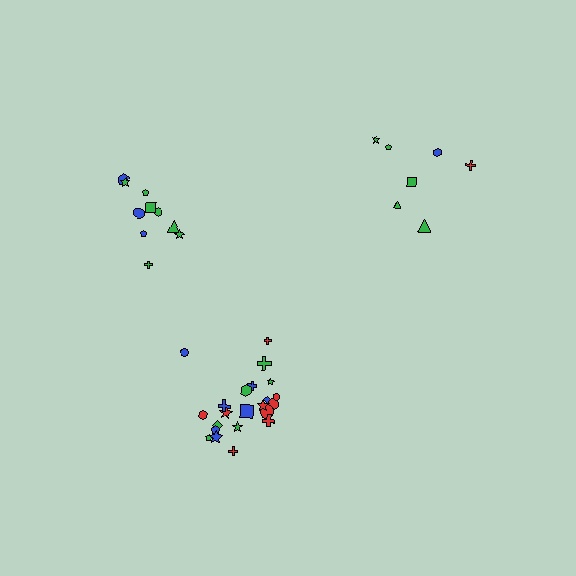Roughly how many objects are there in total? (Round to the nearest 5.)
Roughly 40 objects in total.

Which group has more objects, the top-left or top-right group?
The top-left group.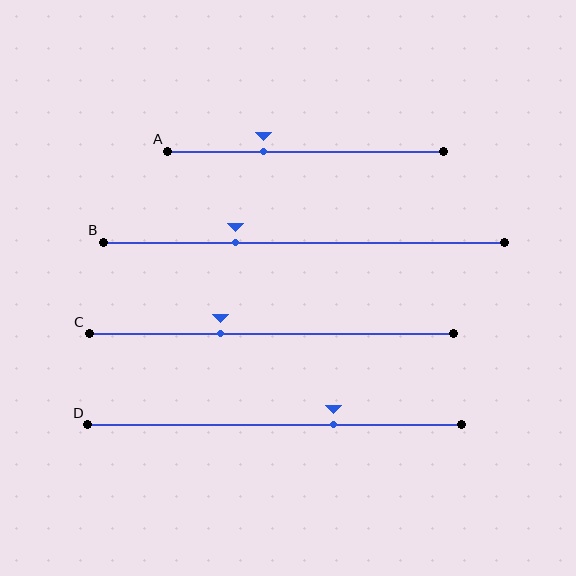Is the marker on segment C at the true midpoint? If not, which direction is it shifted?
No, the marker on segment C is shifted to the left by about 14% of the segment length.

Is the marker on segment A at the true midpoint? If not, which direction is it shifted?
No, the marker on segment A is shifted to the left by about 15% of the segment length.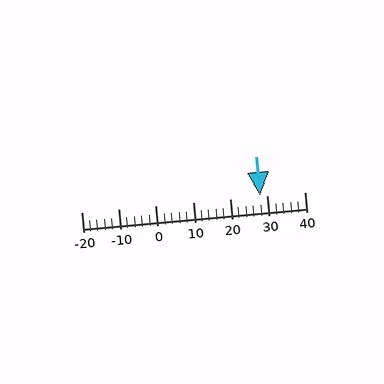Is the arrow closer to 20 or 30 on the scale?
The arrow is closer to 30.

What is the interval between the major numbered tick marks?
The major tick marks are spaced 10 units apart.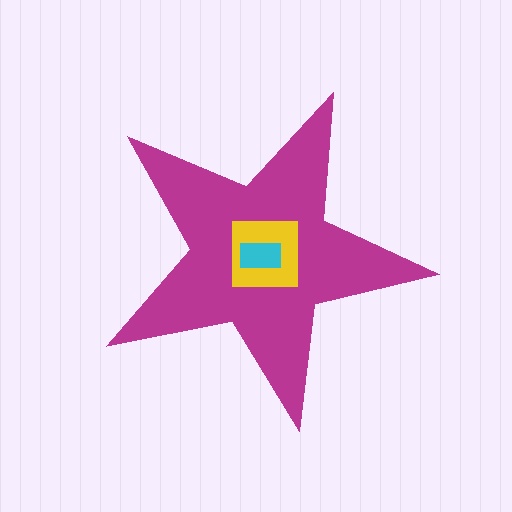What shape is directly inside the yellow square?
The cyan rectangle.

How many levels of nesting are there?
3.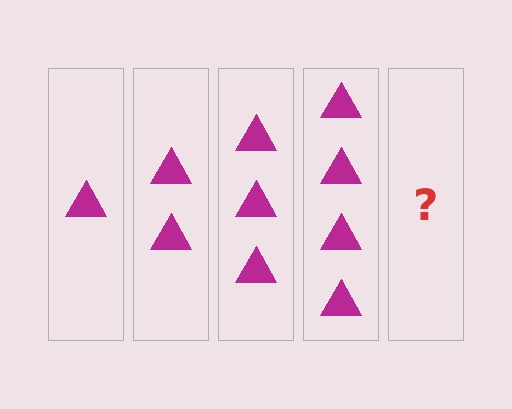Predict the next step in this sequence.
The next step is 5 triangles.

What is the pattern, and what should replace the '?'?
The pattern is that each step adds one more triangle. The '?' should be 5 triangles.